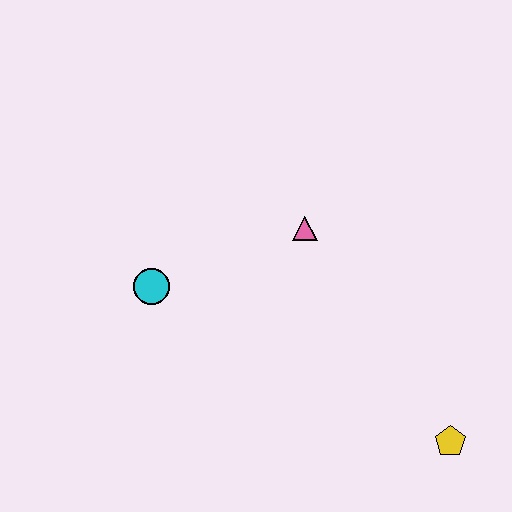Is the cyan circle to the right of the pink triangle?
No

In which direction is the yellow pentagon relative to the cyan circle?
The yellow pentagon is to the right of the cyan circle.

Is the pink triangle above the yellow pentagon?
Yes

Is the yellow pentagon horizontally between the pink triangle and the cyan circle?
No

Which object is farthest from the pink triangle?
The yellow pentagon is farthest from the pink triangle.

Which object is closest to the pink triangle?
The cyan circle is closest to the pink triangle.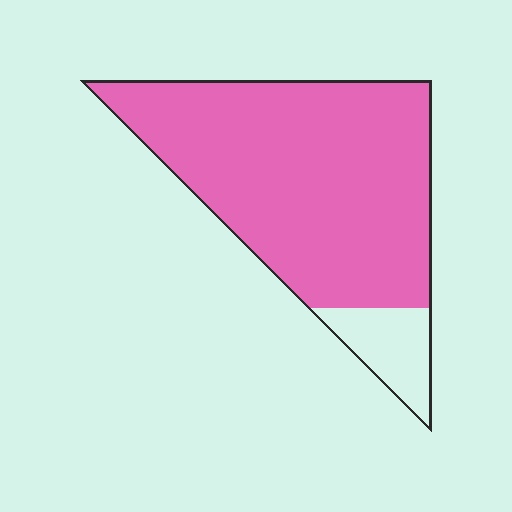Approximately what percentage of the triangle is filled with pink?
Approximately 90%.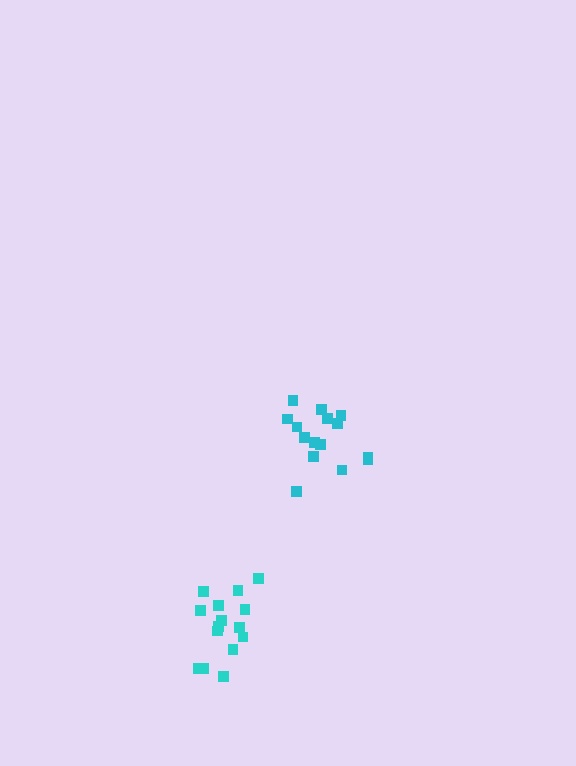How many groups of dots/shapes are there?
There are 2 groups.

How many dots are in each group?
Group 1: 15 dots, Group 2: 15 dots (30 total).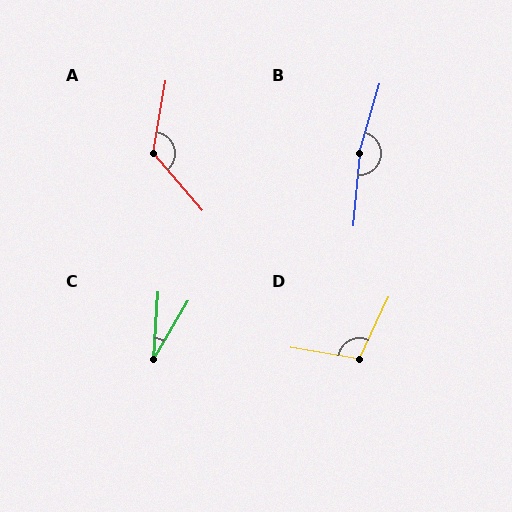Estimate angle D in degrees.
Approximately 106 degrees.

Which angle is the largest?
B, at approximately 168 degrees.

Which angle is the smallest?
C, at approximately 27 degrees.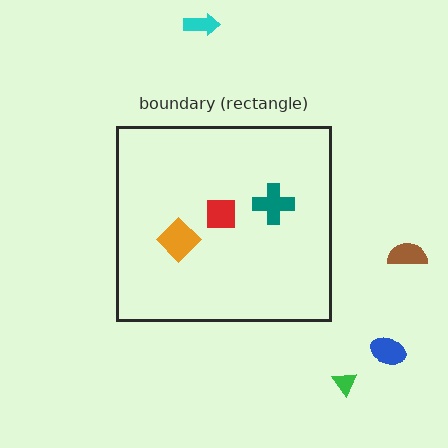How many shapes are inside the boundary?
3 inside, 4 outside.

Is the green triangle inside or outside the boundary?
Outside.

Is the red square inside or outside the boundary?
Inside.